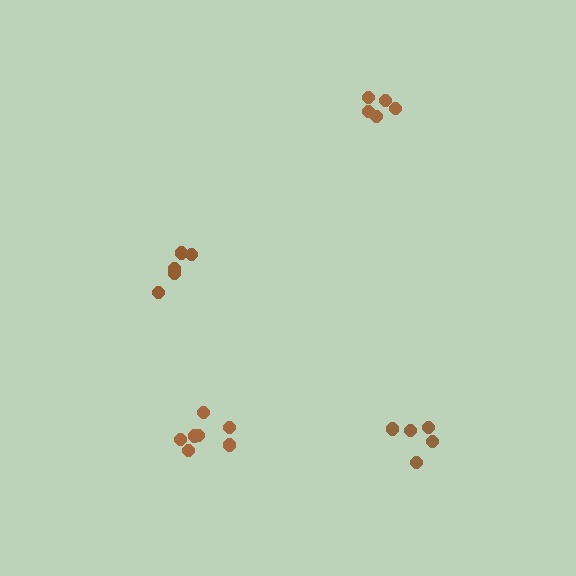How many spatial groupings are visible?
There are 4 spatial groupings.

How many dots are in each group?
Group 1: 5 dots, Group 2: 7 dots, Group 3: 5 dots, Group 4: 5 dots (22 total).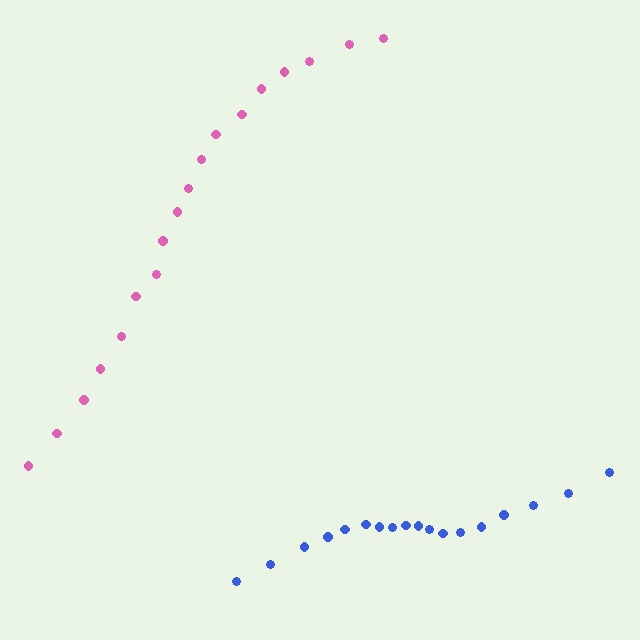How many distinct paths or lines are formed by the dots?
There are 2 distinct paths.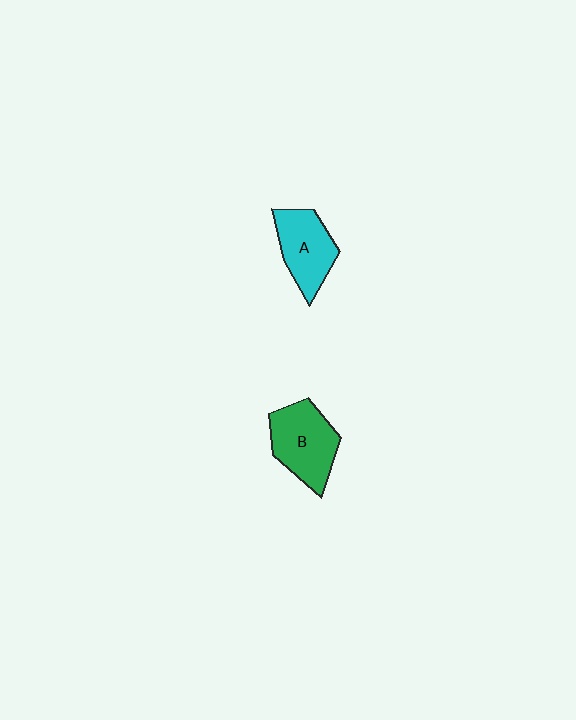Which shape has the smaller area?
Shape A (cyan).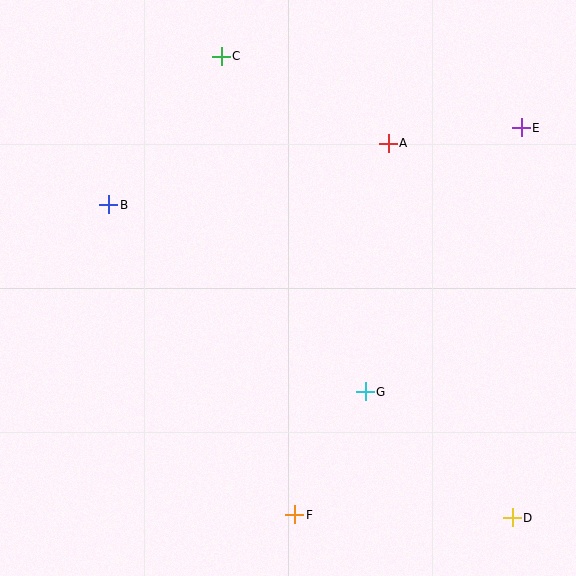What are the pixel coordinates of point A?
Point A is at (388, 143).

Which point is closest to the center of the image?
Point G at (365, 392) is closest to the center.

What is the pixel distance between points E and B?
The distance between E and B is 420 pixels.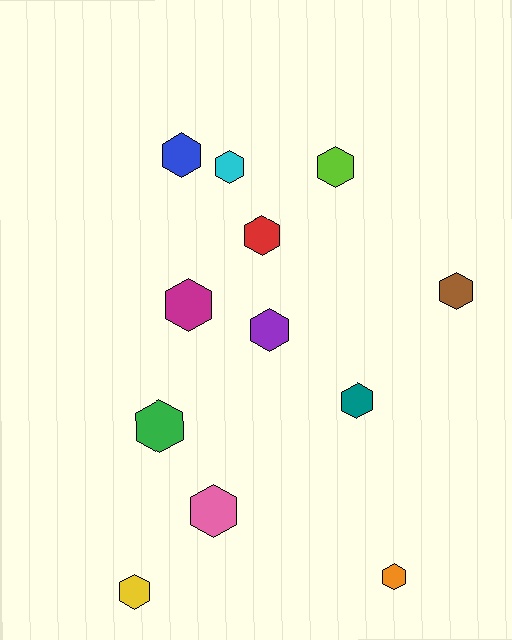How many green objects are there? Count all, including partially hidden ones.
There is 1 green object.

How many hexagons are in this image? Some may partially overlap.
There are 12 hexagons.